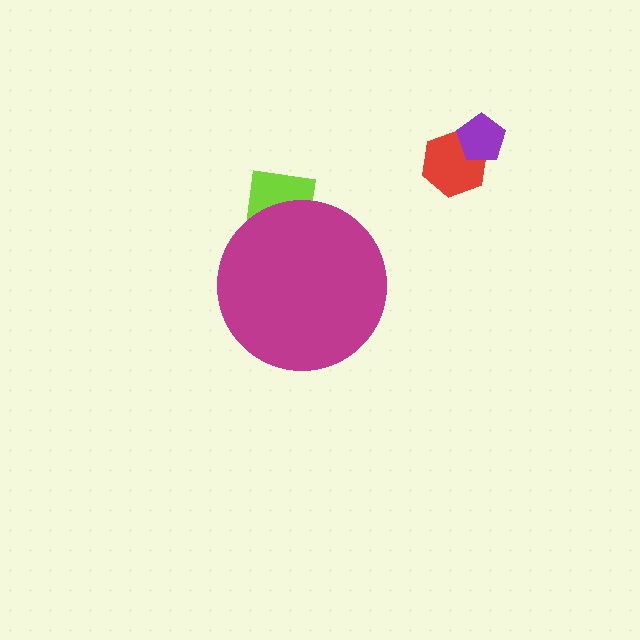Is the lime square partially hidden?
Yes, the lime square is partially hidden behind the magenta circle.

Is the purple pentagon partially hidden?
No, the purple pentagon is fully visible.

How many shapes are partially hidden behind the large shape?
1 shape is partially hidden.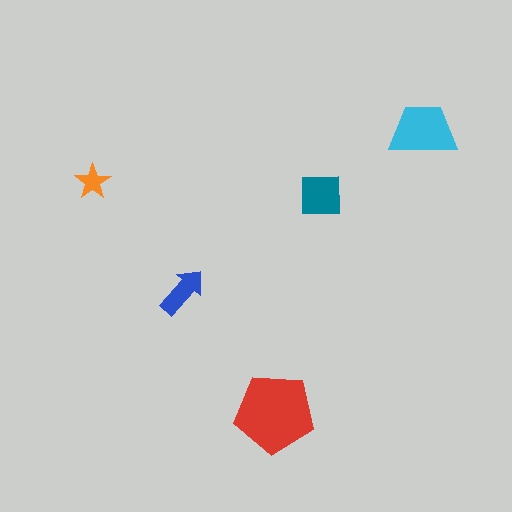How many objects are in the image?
There are 5 objects in the image.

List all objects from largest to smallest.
The red pentagon, the cyan trapezoid, the teal square, the blue arrow, the orange star.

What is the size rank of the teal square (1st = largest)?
3rd.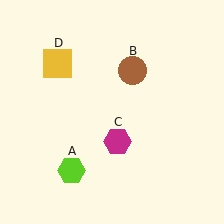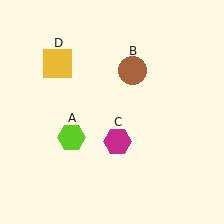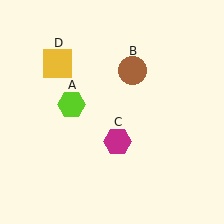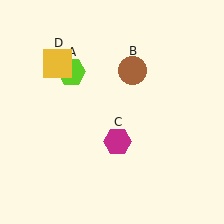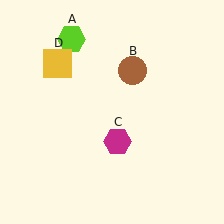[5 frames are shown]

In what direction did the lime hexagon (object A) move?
The lime hexagon (object A) moved up.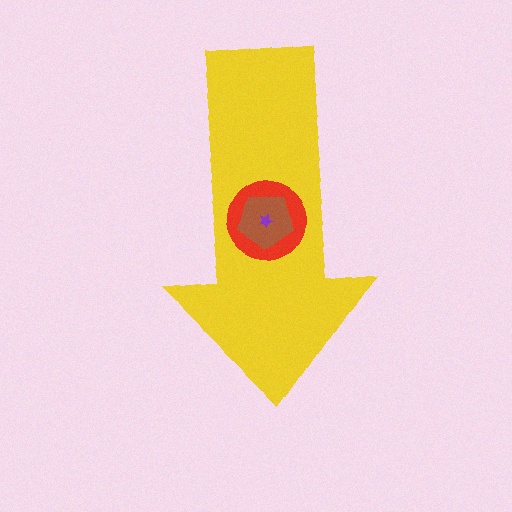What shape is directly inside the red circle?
The brown pentagon.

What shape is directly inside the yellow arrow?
The red circle.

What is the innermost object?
The purple star.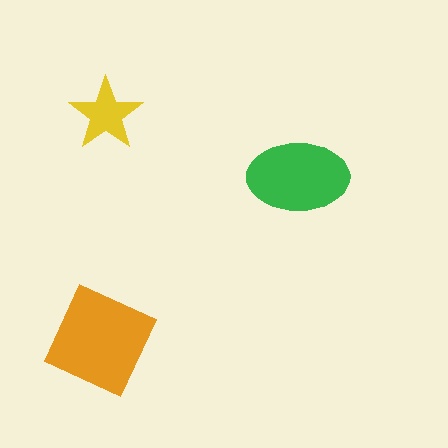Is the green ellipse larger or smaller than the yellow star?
Larger.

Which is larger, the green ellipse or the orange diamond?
The orange diamond.